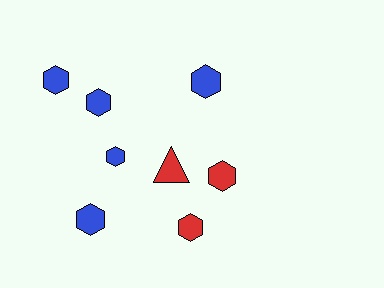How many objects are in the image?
There are 8 objects.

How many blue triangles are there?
There are no blue triangles.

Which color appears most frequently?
Blue, with 5 objects.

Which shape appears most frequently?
Hexagon, with 7 objects.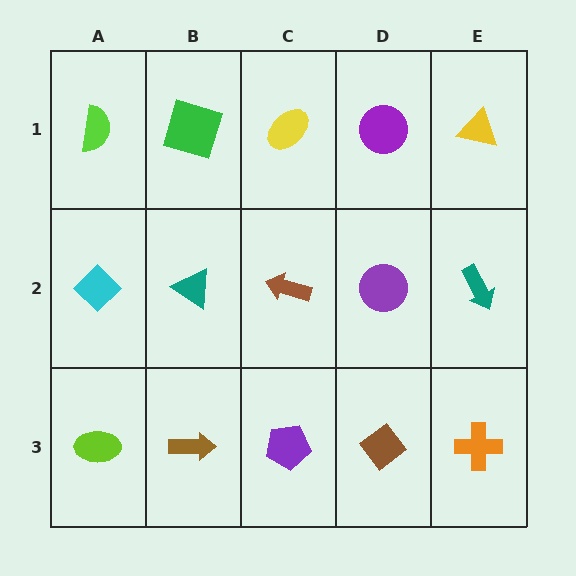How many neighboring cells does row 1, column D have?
3.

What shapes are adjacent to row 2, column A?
A lime semicircle (row 1, column A), a lime ellipse (row 3, column A), a teal triangle (row 2, column B).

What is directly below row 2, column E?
An orange cross.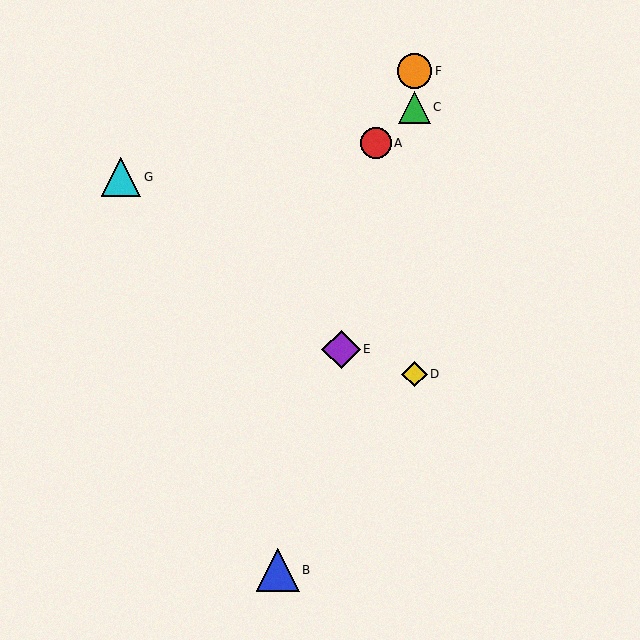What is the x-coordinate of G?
Object G is at x≈121.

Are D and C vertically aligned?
Yes, both are at x≈415.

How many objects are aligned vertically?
3 objects (C, D, F) are aligned vertically.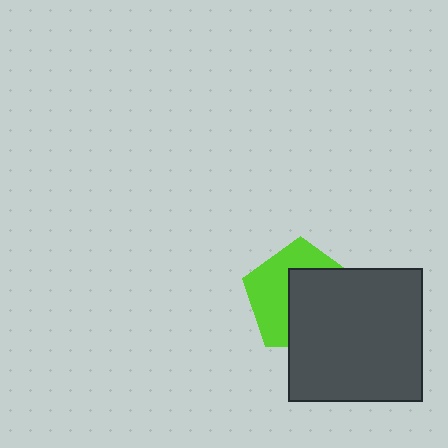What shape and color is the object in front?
The object in front is a dark gray square.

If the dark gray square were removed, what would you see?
You would see the complete lime pentagon.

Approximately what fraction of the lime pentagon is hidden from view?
Roughly 54% of the lime pentagon is hidden behind the dark gray square.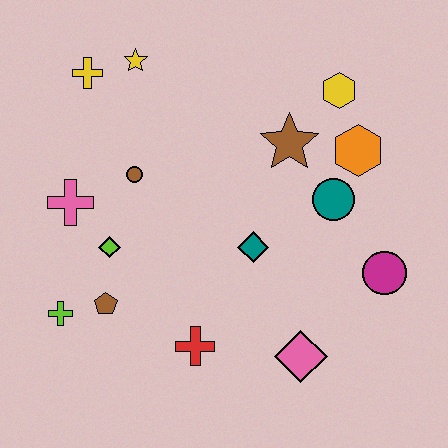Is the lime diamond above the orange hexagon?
No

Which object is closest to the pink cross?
The lime diamond is closest to the pink cross.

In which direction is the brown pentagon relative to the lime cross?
The brown pentagon is to the right of the lime cross.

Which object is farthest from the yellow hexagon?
The lime cross is farthest from the yellow hexagon.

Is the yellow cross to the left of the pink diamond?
Yes